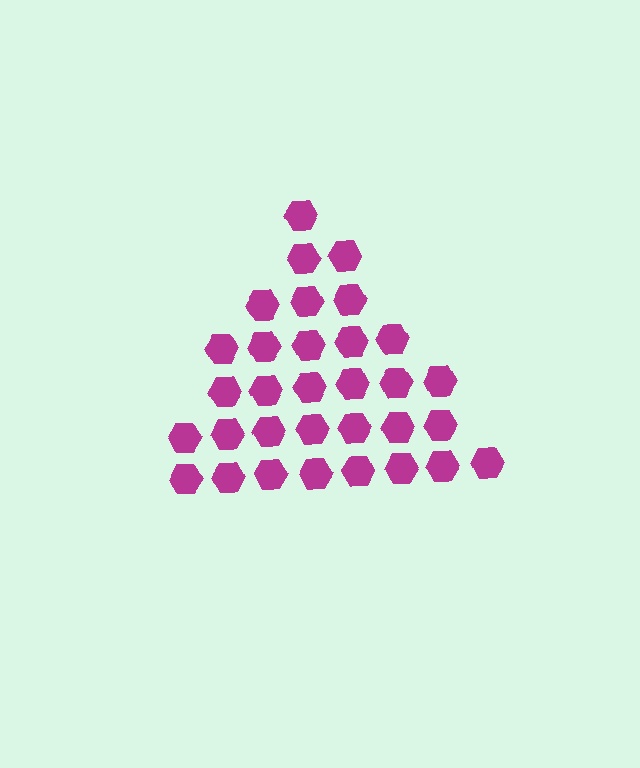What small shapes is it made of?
It is made of small hexagons.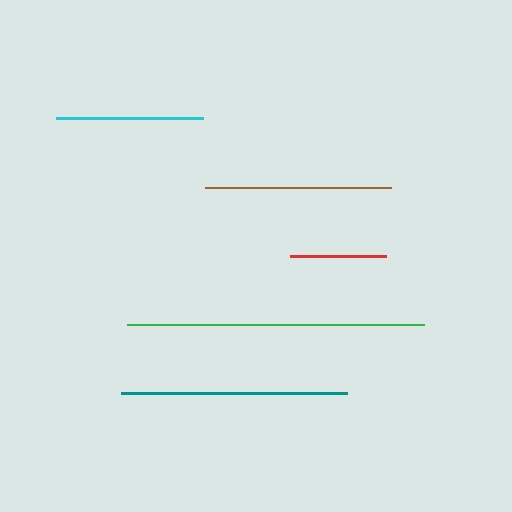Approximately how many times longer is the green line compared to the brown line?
The green line is approximately 1.6 times the length of the brown line.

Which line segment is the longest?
The green line is the longest at approximately 297 pixels.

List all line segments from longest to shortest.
From longest to shortest: green, teal, brown, cyan, red.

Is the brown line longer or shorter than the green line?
The green line is longer than the brown line.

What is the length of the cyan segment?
The cyan segment is approximately 147 pixels long.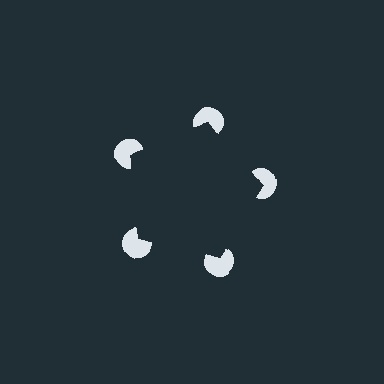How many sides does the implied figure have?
5 sides.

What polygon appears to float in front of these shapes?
An illusory pentagon — its edges are inferred from the aligned wedge cuts in the pac-man discs, not physically drawn.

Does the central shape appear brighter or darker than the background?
It typically appears slightly darker than the background, even though no actual brightness change is drawn.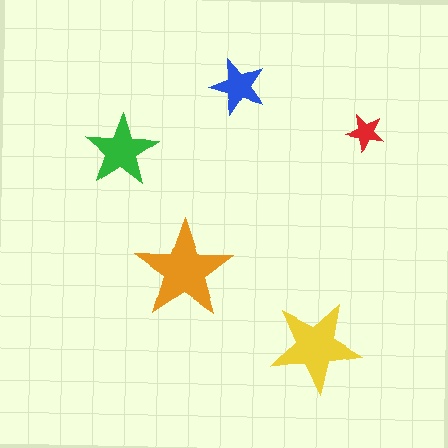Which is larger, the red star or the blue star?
The blue one.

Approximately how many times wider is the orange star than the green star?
About 1.5 times wider.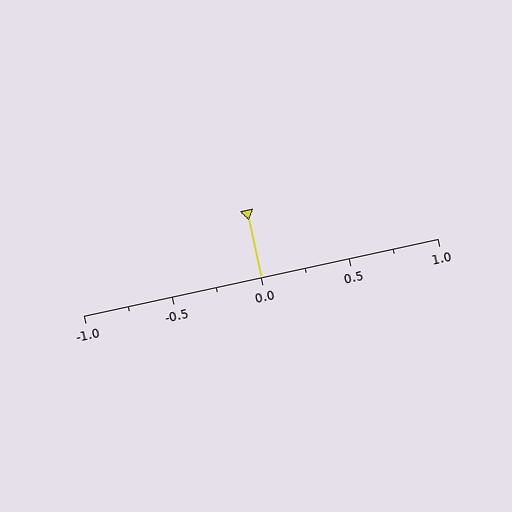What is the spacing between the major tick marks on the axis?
The major ticks are spaced 0.5 apart.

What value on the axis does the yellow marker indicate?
The marker indicates approximately 0.